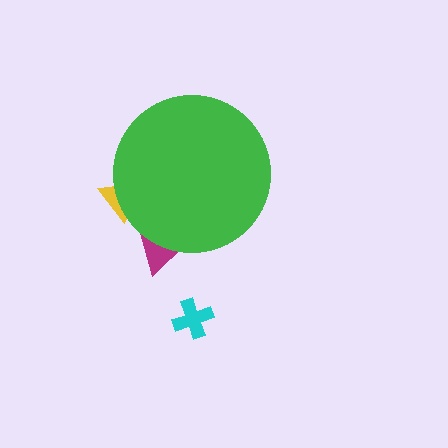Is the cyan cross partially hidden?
No, the cyan cross is fully visible.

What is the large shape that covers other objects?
A green circle.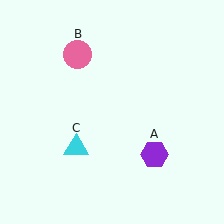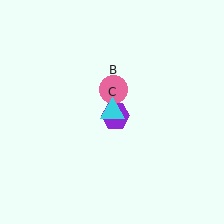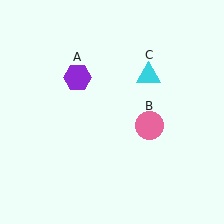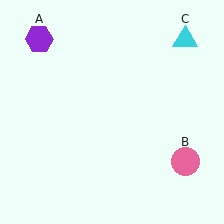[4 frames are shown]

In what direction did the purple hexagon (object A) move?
The purple hexagon (object A) moved up and to the left.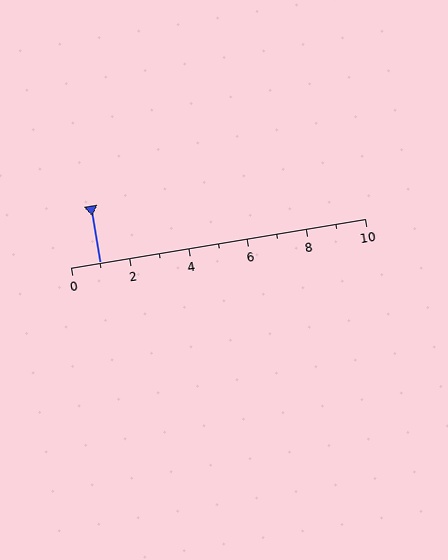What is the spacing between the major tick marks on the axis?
The major ticks are spaced 2 apart.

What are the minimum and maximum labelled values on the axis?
The axis runs from 0 to 10.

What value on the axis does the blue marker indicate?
The marker indicates approximately 1.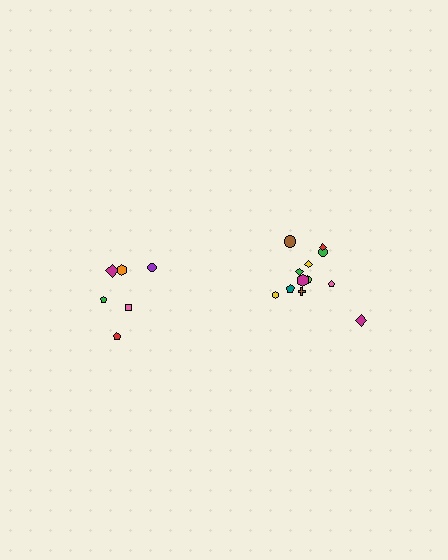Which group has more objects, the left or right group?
The right group.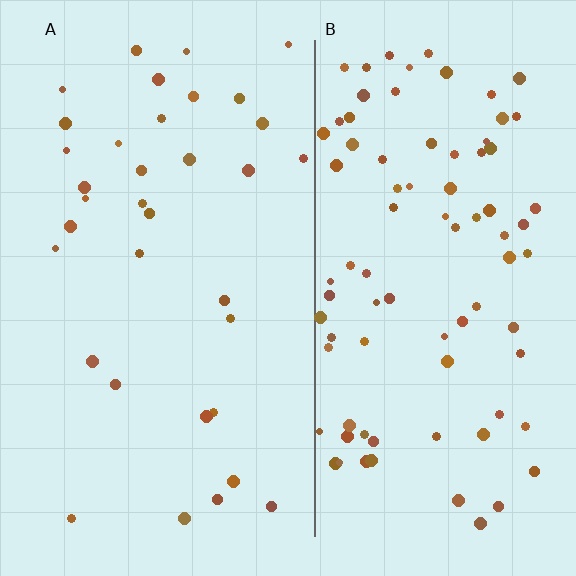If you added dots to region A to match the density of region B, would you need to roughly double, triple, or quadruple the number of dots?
Approximately triple.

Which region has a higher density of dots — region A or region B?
B (the right).